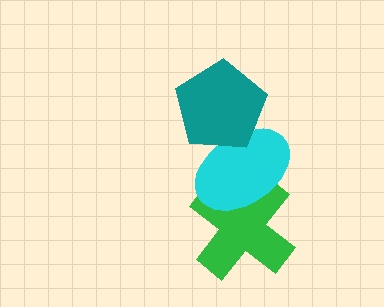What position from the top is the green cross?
The green cross is 3rd from the top.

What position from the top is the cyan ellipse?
The cyan ellipse is 2nd from the top.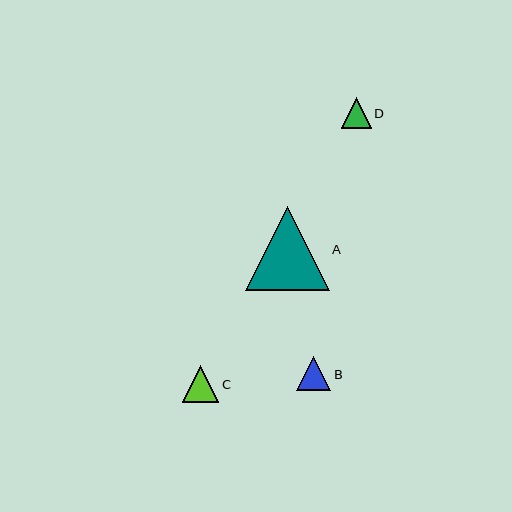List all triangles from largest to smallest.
From largest to smallest: A, C, B, D.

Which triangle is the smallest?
Triangle D is the smallest with a size of approximately 30 pixels.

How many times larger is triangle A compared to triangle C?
Triangle A is approximately 2.3 times the size of triangle C.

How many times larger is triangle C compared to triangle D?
Triangle C is approximately 1.2 times the size of triangle D.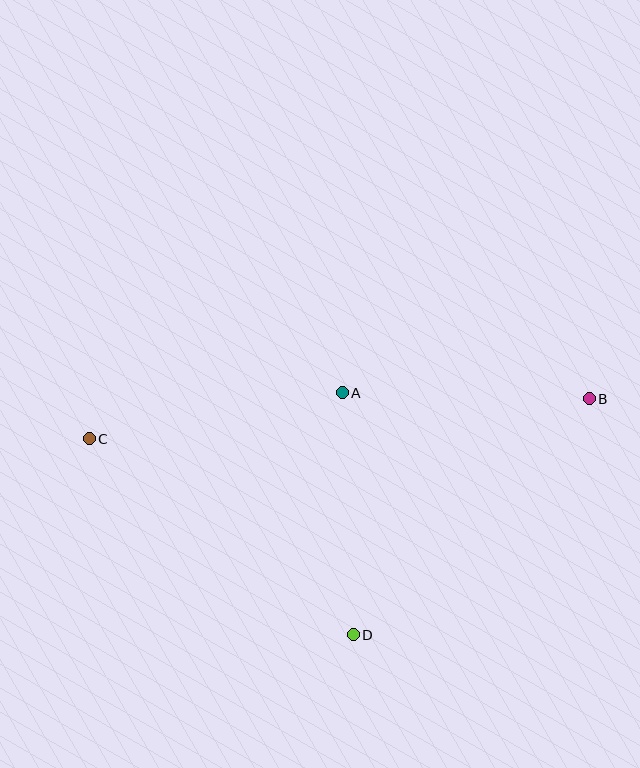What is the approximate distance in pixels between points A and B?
The distance between A and B is approximately 247 pixels.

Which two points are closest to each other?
Points A and D are closest to each other.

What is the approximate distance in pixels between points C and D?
The distance between C and D is approximately 328 pixels.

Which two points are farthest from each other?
Points B and C are farthest from each other.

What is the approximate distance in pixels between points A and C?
The distance between A and C is approximately 257 pixels.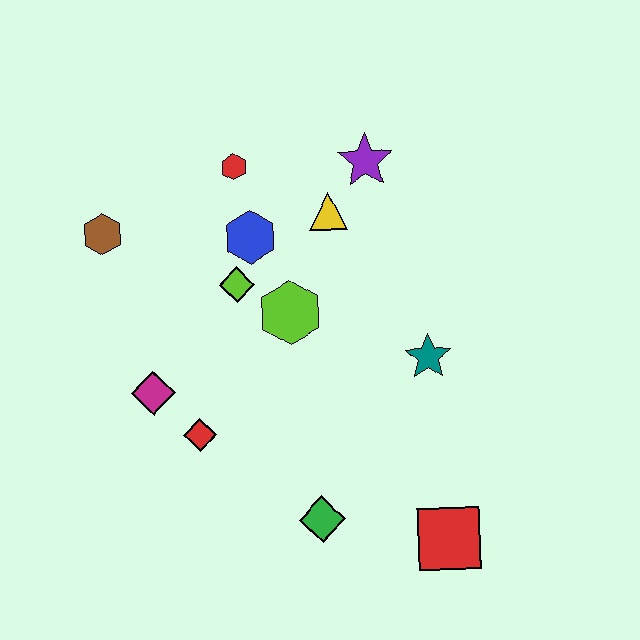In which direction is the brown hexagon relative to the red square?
The brown hexagon is to the left of the red square.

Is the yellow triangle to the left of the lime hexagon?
No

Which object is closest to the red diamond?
The magenta diamond is closest to the red diamond.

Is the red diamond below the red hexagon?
Yes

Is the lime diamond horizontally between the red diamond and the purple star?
Yes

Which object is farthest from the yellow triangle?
The red square is farthest from the yellow triangle.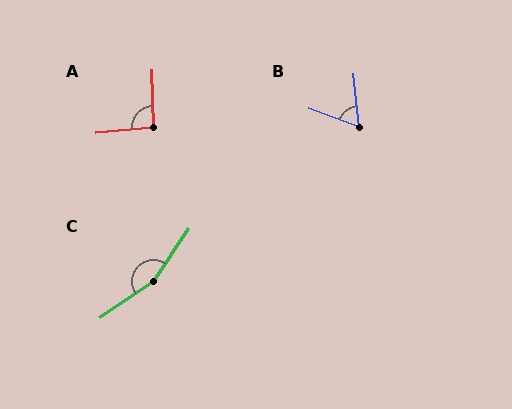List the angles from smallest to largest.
B (64°), A (94°), C (158°).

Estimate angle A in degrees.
Approximately 94 degrees.